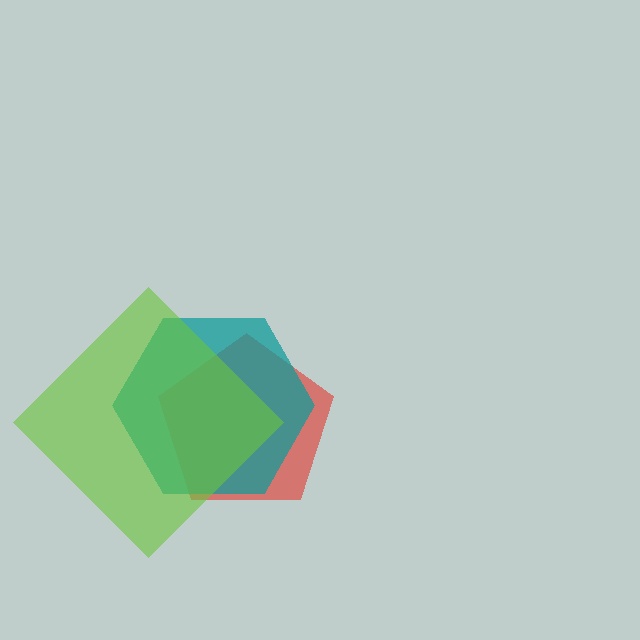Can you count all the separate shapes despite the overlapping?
Yes, there are 3 separate shapes.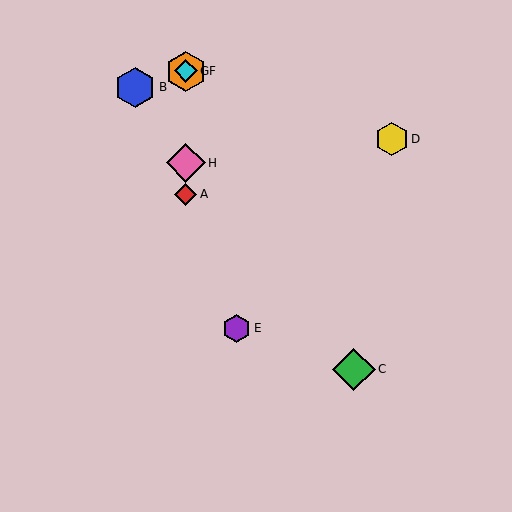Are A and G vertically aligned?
Yes, both are at x≈186.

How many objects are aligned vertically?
4 objects (A, F, G, H) are aligned vertically.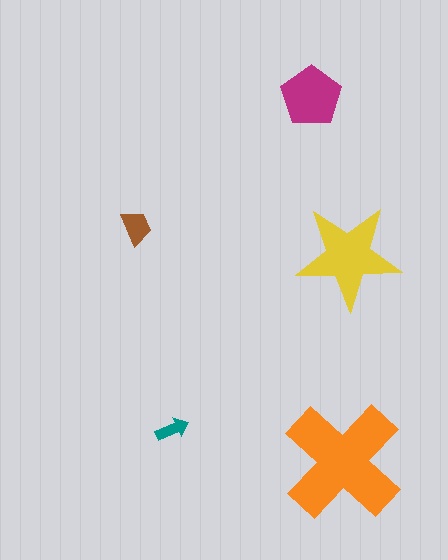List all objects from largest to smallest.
The orange cross, the yellow star, the magenta pentagon, the brown trapezoid, the teal arrow.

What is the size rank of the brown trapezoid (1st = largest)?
4th.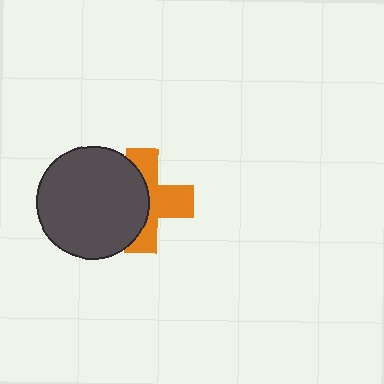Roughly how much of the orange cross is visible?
About half of it is visible (roughly 51%).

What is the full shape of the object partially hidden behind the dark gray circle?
The partially hidden object is an orange cross.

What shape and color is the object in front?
The object in front is a dark gray circle.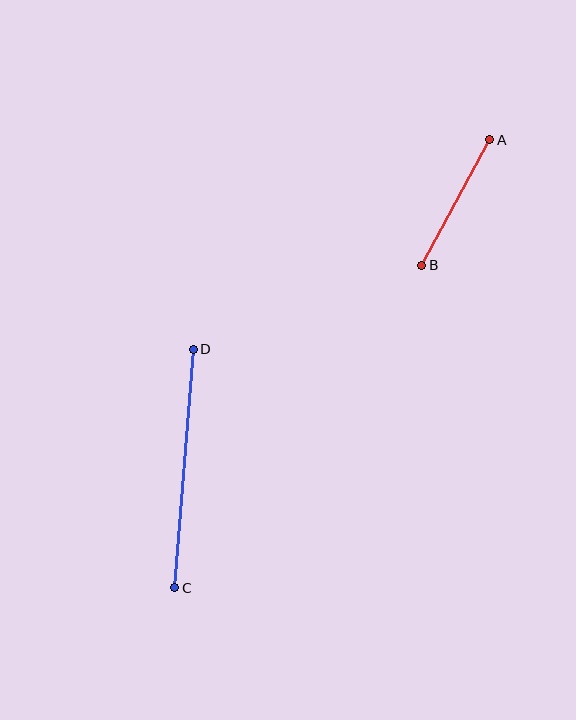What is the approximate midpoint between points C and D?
The midpoint is at approximately (184, 468) pixels.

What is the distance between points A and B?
The distance is approximately 143 pixels.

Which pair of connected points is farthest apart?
Points C and D are farthest apart.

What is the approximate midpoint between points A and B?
The midpoint is at approximately (456, 203) pixels.